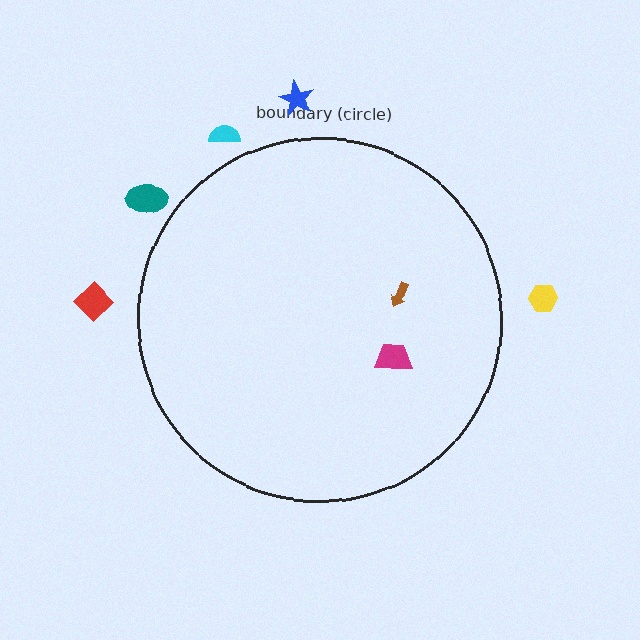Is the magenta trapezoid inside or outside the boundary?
Inside.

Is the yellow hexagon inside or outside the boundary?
Outside.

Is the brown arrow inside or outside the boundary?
Inside.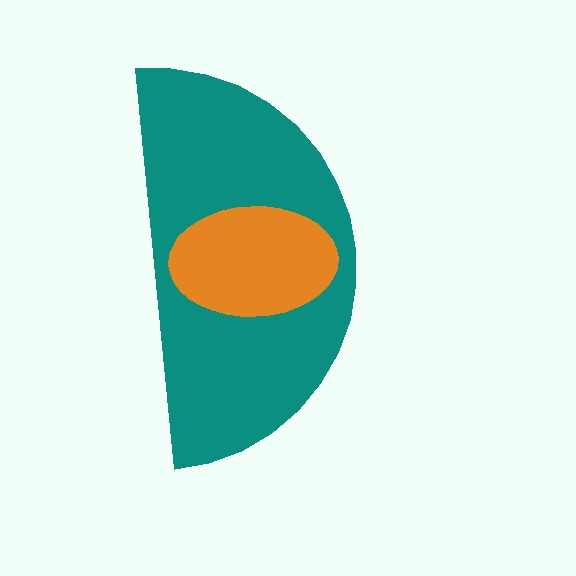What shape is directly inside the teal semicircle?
The orange ellipse.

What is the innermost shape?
The orange ellipse.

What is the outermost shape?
The teal semicircle.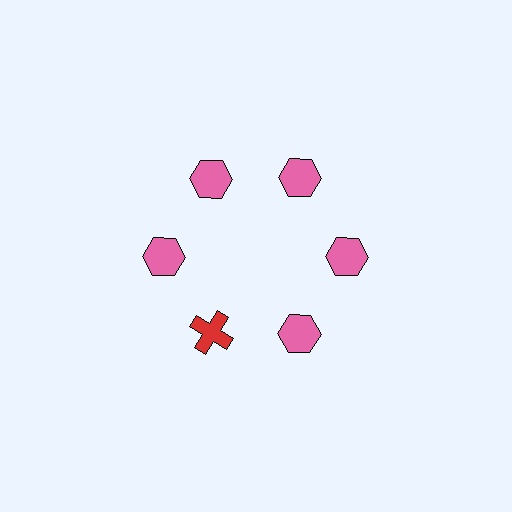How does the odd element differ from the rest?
It differs in both color (red instead of pink) and shape (cross instead of hexagon).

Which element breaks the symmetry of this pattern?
The red cross at roughly the 7 o'clock position breaks the symmetry. All other shapes are pink hexagons.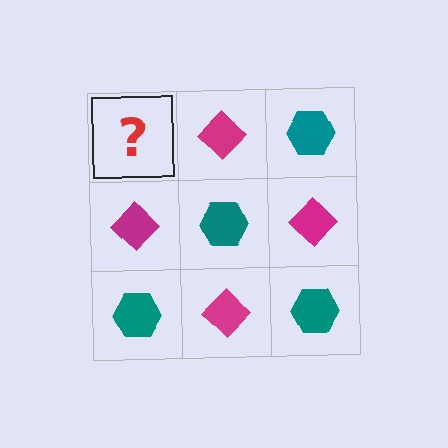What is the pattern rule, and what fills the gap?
The rule is that it alternates teal hexagon and magenta diamond in a checkerboard pattern. The gap should be filled with a teal hexagon.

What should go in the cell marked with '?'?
The missing cell should contain a teal hexagon.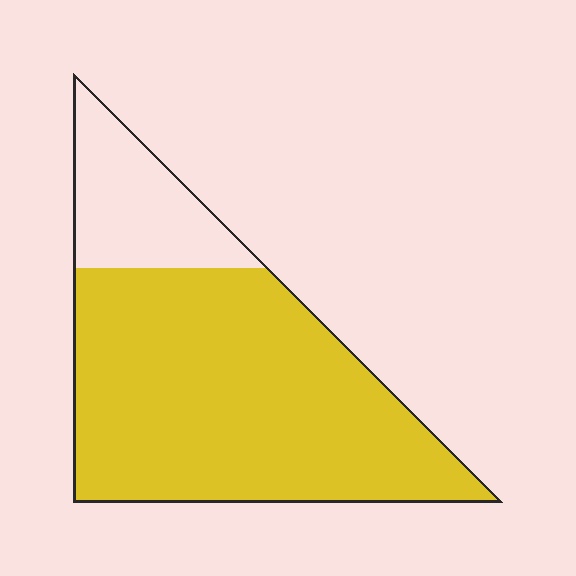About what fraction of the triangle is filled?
About four fifths (4/5).